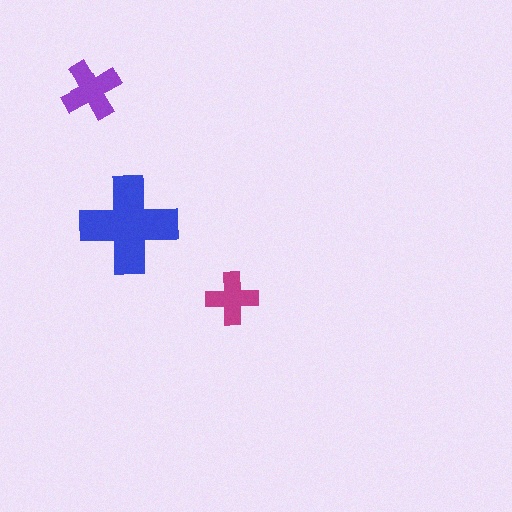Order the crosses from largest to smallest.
the blue one, the purple one, the magenta one.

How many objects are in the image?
There are 3 objects in the image.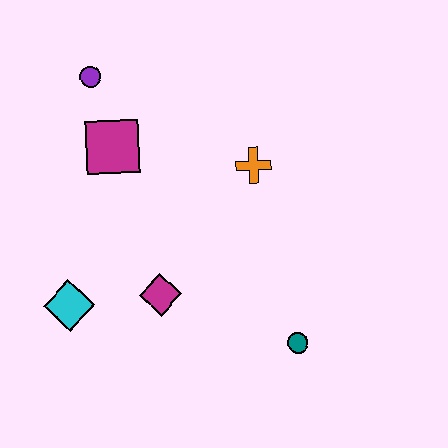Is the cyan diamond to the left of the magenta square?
Yes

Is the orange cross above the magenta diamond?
Yes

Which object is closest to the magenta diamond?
The cyan diamond is closest to the magenta diamond.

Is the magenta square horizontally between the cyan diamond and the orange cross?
Yes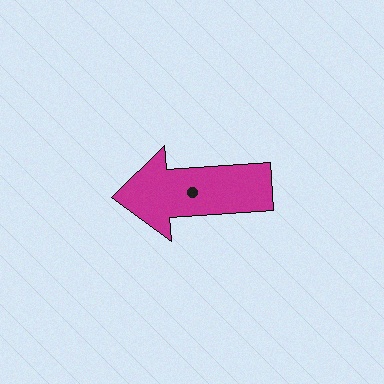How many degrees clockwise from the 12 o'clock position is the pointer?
Approximately 266 degrees.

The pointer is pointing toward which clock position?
Roughly 9 o'clock.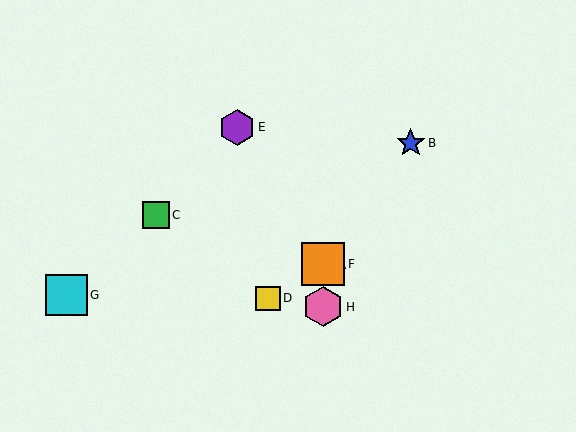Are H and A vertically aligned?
Yes, both are at x≈323.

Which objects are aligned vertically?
Objects A, F, H are aligned vertically.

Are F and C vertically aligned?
No, F is at x≈323 and C is at x≈156.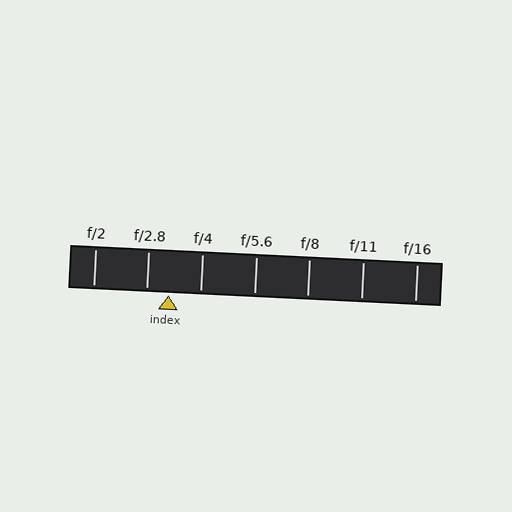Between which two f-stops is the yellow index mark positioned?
The index mark is between f/2.8 and f/4.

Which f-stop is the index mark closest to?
The index mark is closest to f/2.8.